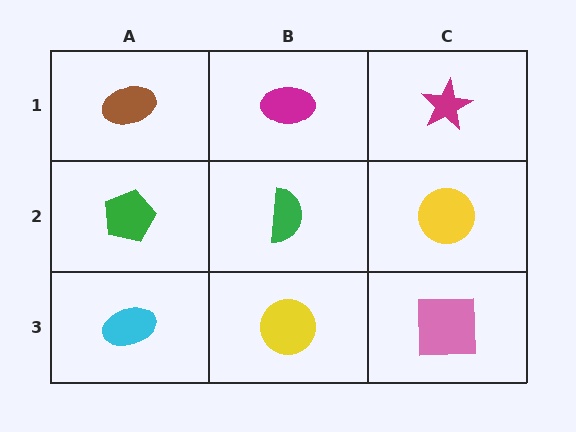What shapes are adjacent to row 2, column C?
A magenta star (row 1, column C), a pink square (row 3, column C), a green semicircle (row 2, column B).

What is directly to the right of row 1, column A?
A magenta ellipse.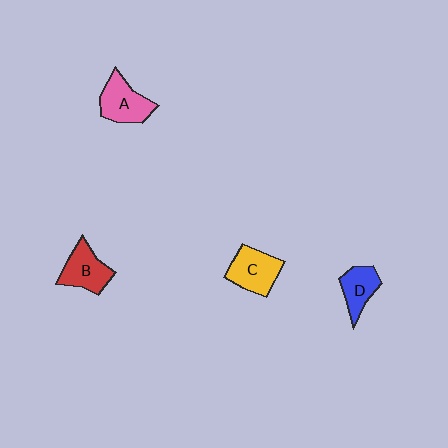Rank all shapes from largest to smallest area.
From largest to smallest: C (yellow), A (pink), B (red), D (blue).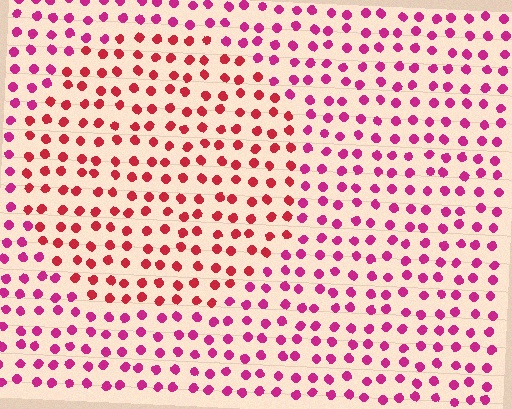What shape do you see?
I see a circle.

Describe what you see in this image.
The image is filled with small magenta elements in a uniform arrangement. A circle-shaped region is visible where the elements are tinted to a slightly different hue, forming a subtle color boundary.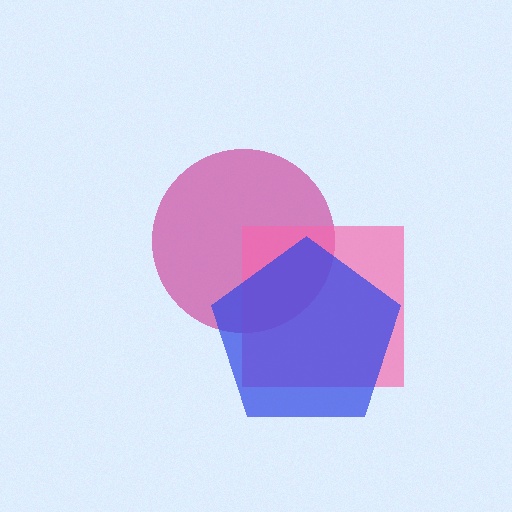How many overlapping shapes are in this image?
There are 3 overlapping shapes in the image.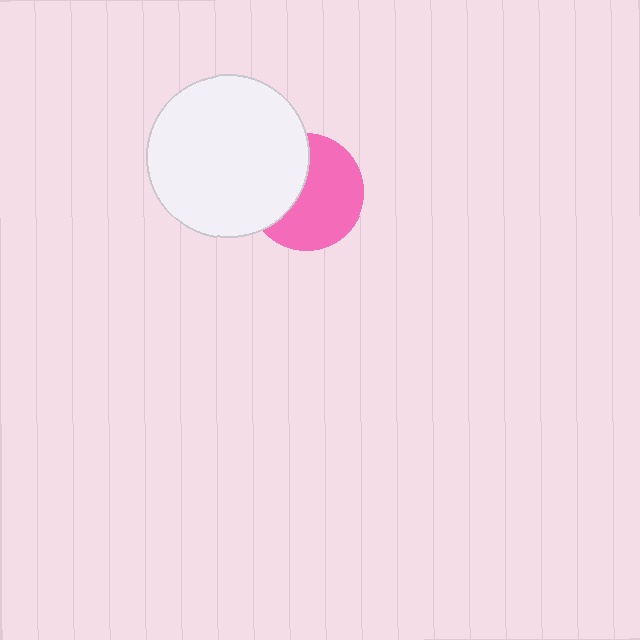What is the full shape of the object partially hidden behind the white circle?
The partially hidden object is a pink circle.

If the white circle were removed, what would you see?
You would see the complete pink circle.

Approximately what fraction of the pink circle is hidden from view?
Roughly 39% of the pink circle is hidden behind the white circle.